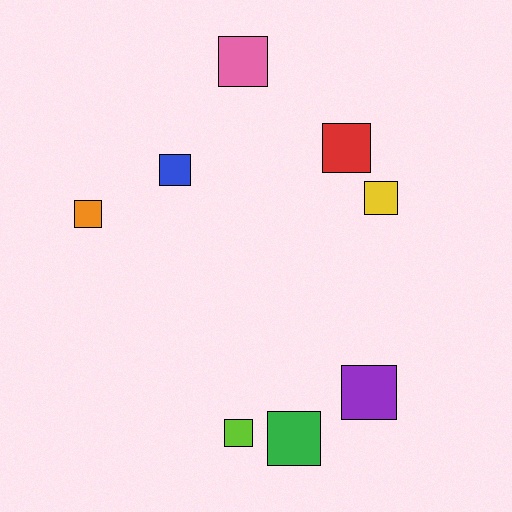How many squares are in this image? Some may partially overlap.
There are 8 squares.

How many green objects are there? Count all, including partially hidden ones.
There is 1 green object.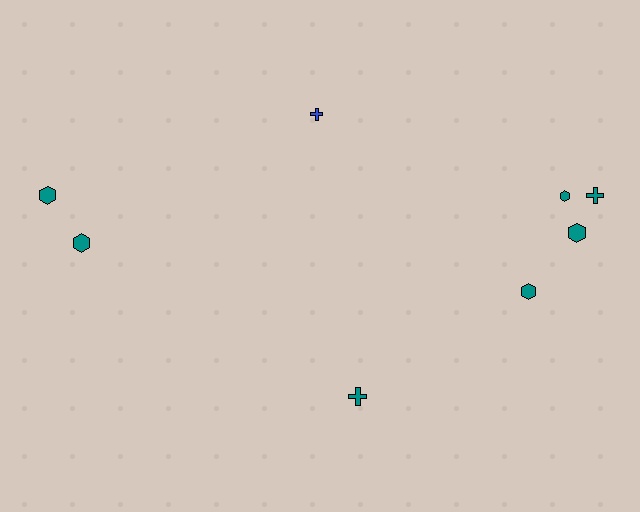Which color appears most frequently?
Teal, with 7 objects.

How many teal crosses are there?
There are 2 teal crosses.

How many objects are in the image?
There are 8 objects.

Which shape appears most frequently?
Hexagon, with 5 objects.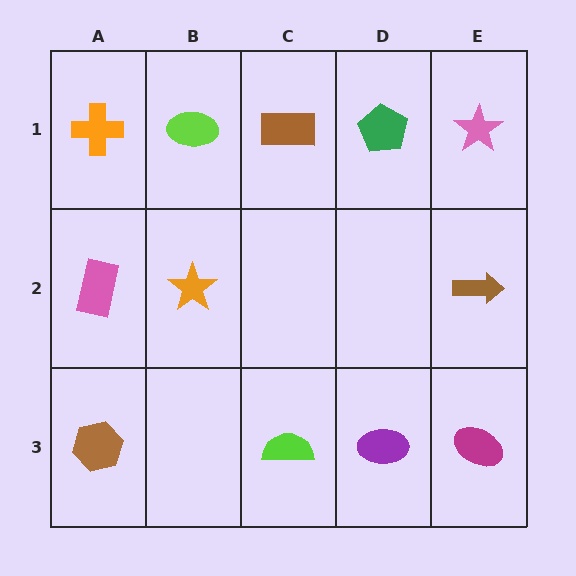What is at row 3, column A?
A brown hexagon.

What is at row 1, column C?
A brown rectangle.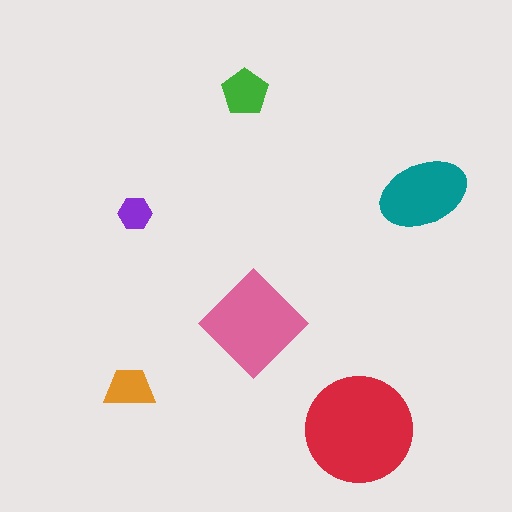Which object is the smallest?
The purple hexagon.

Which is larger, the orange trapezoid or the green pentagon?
The green pentagon.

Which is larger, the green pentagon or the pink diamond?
The pink diamond.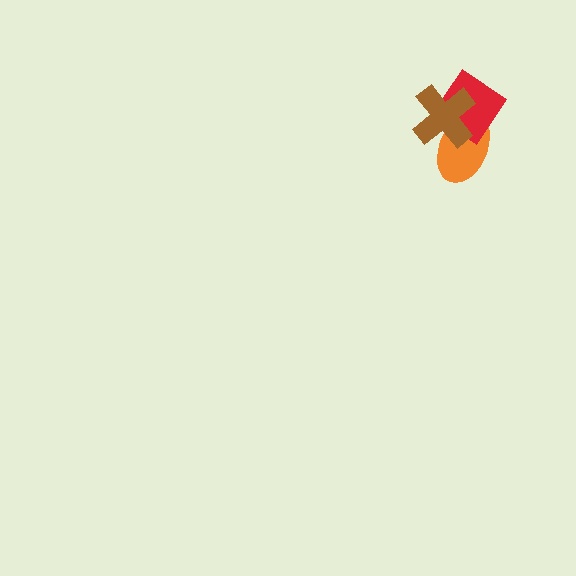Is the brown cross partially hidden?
No, no other shape covers it.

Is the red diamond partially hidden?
Yes, it is partially covered by another shape.